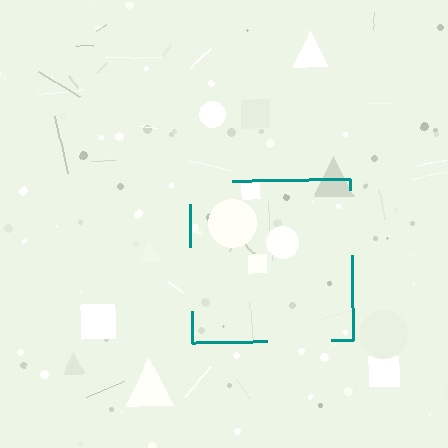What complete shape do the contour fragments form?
The contour fragments form a square.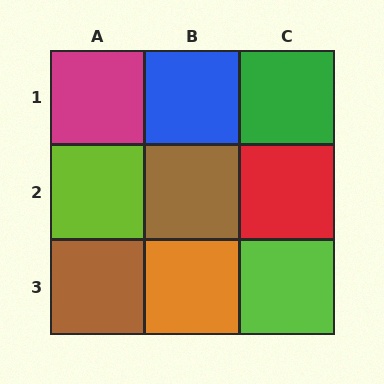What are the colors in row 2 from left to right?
Lime, brown, red.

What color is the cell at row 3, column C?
Lime.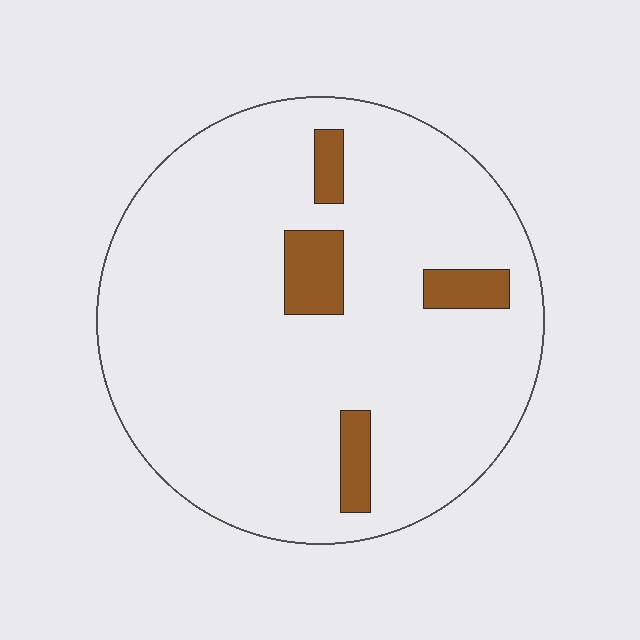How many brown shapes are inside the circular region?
4.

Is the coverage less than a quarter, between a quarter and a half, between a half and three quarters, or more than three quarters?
Less than a quarter.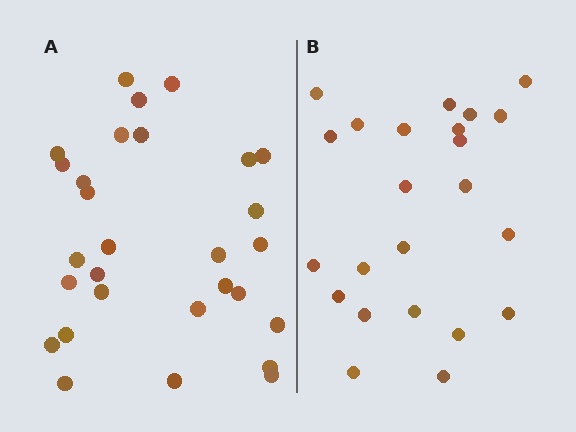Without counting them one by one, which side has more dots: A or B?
Region A (the left region) has more dots.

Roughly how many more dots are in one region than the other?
Region A has about 6 more dots than region B.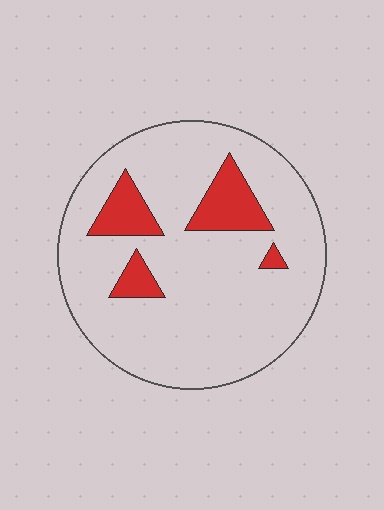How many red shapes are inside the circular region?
4.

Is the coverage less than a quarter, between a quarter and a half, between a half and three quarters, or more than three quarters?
Less than a quarter.